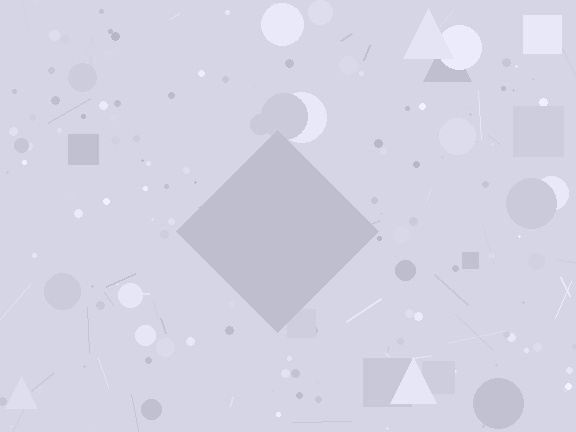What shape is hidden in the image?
A diamond is hidden in the image.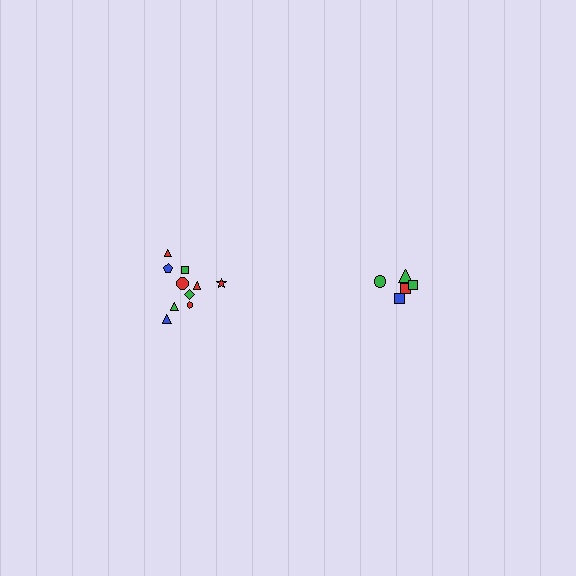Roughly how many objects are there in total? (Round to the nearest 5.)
Roughly 15 objects in total.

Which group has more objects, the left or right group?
The left group.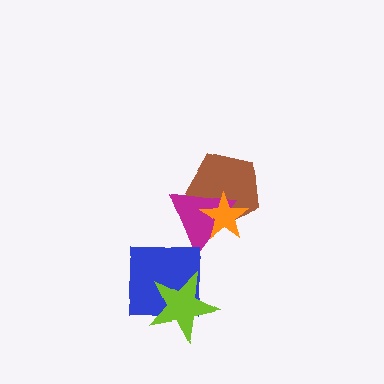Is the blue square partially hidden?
Yes, it is partially covered by another shape.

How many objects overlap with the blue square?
2 objects overlap with the blue square.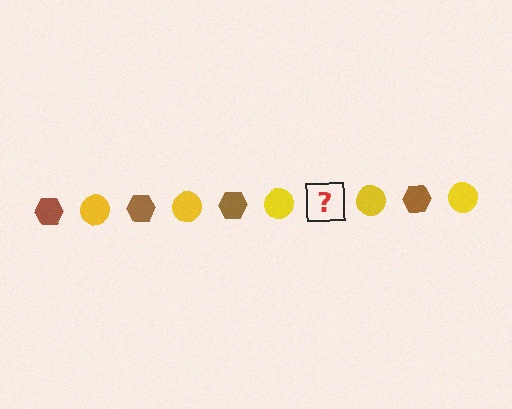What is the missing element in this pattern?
The missing element is a brown hexagon.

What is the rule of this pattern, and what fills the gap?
The rule is that the pattern alternates between brown hexagon and yellow circle. The gap should be filled with a brown hexagon.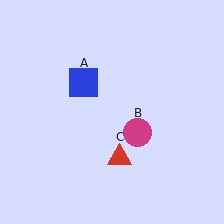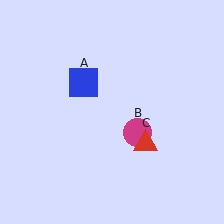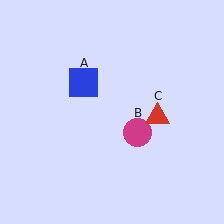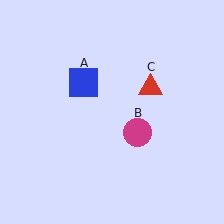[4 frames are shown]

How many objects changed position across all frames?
1 object changed position: red triangle (object C).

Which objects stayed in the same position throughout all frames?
Blue square (object A) and magenta circle (object B) remained stationary.